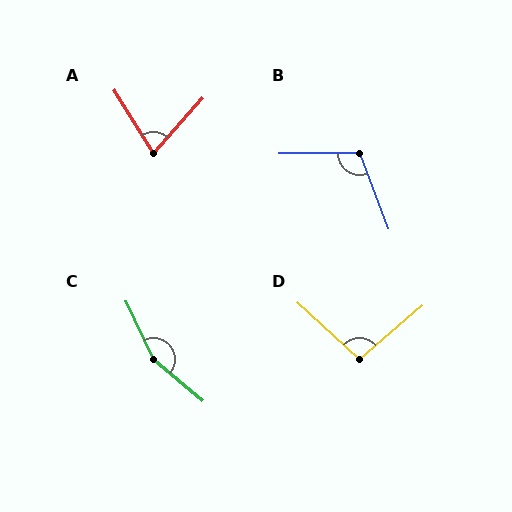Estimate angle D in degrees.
Approximately 97 degrees.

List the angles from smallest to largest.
A (74°), D (97°), B (110°), C (155°).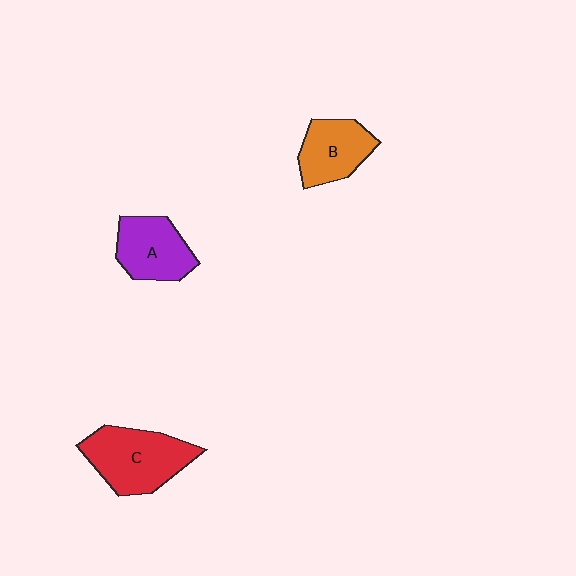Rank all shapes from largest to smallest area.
From largest to smallest: C (red), A (purple), B (orange).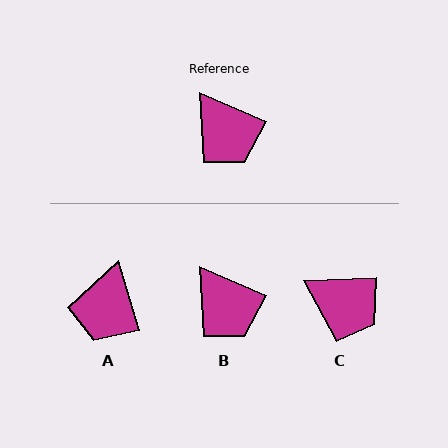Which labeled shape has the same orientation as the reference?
B.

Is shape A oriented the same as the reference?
No, it is off by about 50 degrees.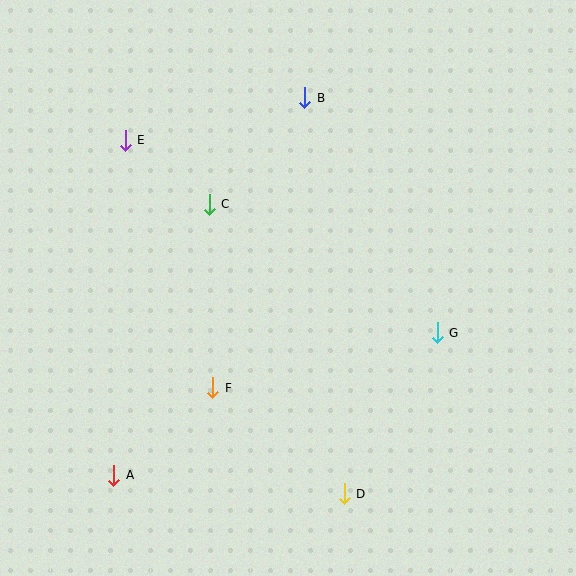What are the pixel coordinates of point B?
Point B is at (305, 98).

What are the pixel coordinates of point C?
Point C is at (209, 204).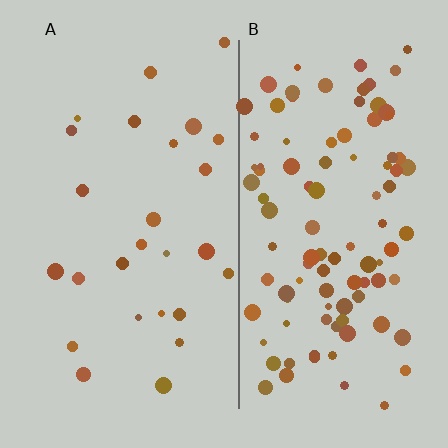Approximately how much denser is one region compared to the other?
Approximately 3.9× — region B over region A.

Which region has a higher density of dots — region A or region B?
B (the right).